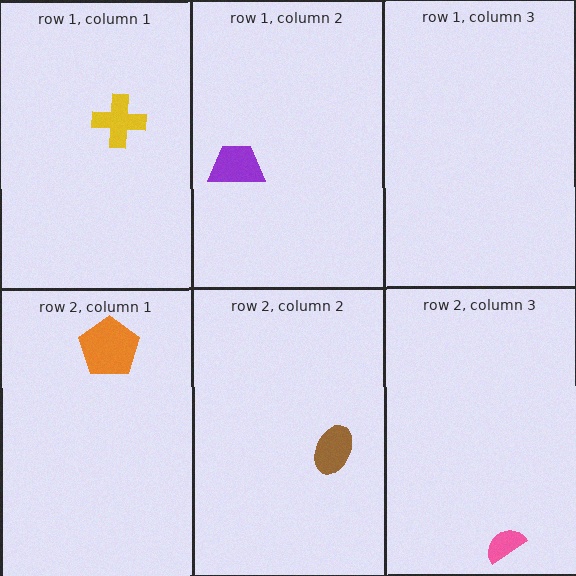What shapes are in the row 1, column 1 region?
The yellow cross.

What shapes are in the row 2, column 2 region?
The brown ellipse.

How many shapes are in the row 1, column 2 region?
1.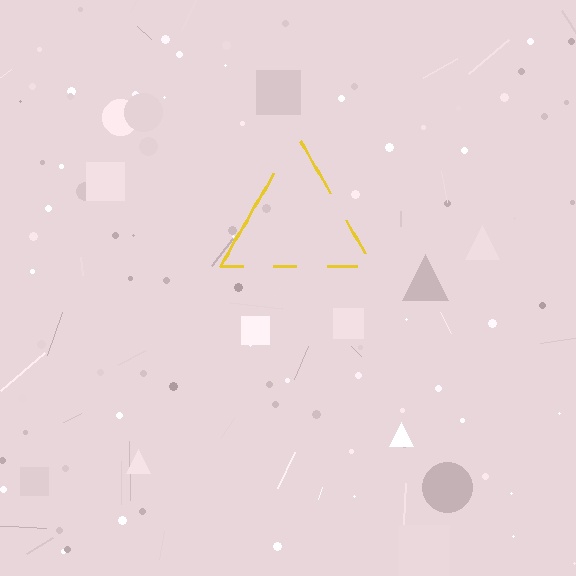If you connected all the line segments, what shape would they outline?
They would outline a triangle.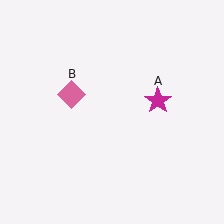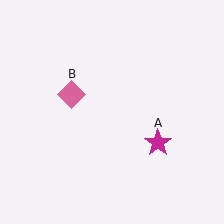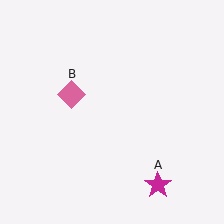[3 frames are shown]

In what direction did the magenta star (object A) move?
The magenta star (object A) moved down.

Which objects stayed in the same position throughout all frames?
Pink diamond (object B) remained stationary.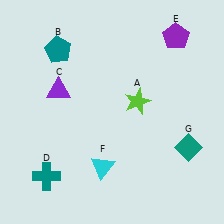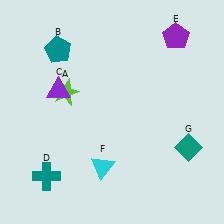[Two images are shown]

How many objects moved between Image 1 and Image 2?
1 object moved between the two images.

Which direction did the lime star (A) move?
The lime star (A) moved left.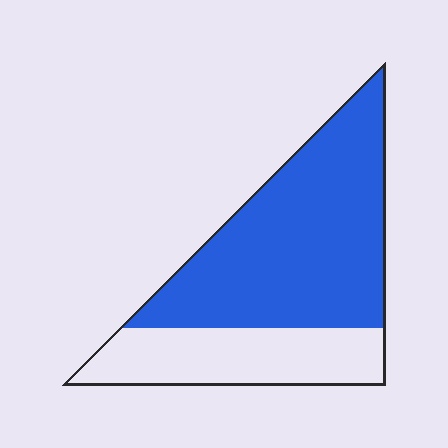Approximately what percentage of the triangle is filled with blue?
Approximately 65%.